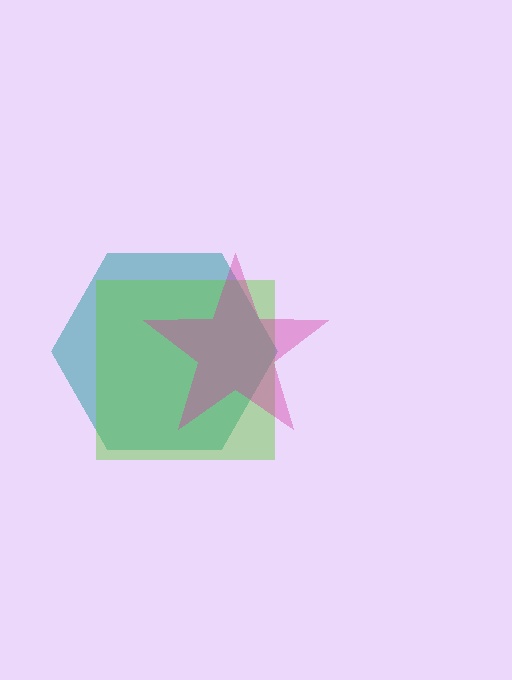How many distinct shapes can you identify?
There are 3 distinct shapes: a teal hexagon, a lime square, a magenta star.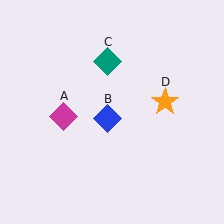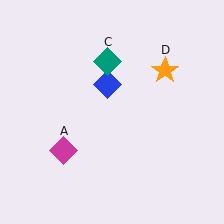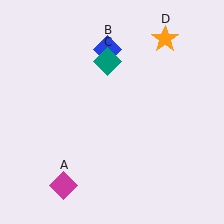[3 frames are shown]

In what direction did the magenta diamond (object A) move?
The magenta diamond (object A) moved down.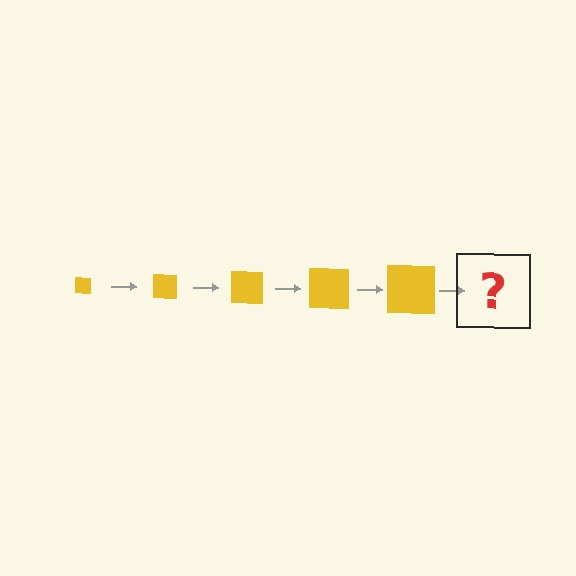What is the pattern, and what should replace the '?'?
The pattern is that the square gets progressively larger each step. The '?' should be a yellow square, larger than the previous one.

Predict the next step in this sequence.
The next step is a yellow square, larger than the previous one.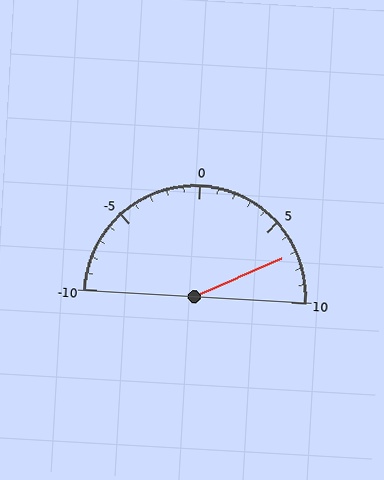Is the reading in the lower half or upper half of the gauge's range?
The reading is in the upper half of the range (-10 to 10).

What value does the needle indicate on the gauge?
The needle indicates approximately 7.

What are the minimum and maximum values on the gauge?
The gauge ranges from -10 to 10.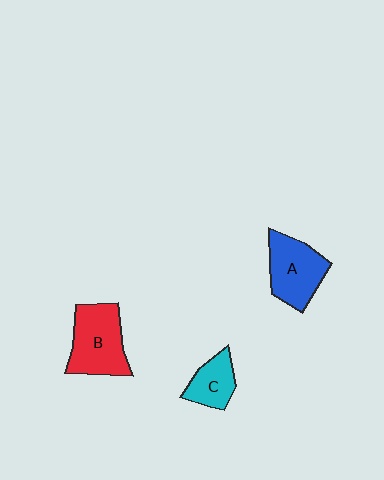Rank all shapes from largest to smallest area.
From largest to smallest: B (red), A (blue), C (cyan).